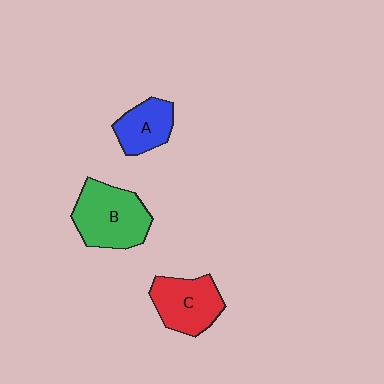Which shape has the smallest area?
Shape A (blue).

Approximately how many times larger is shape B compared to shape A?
Approximately 1.7 times.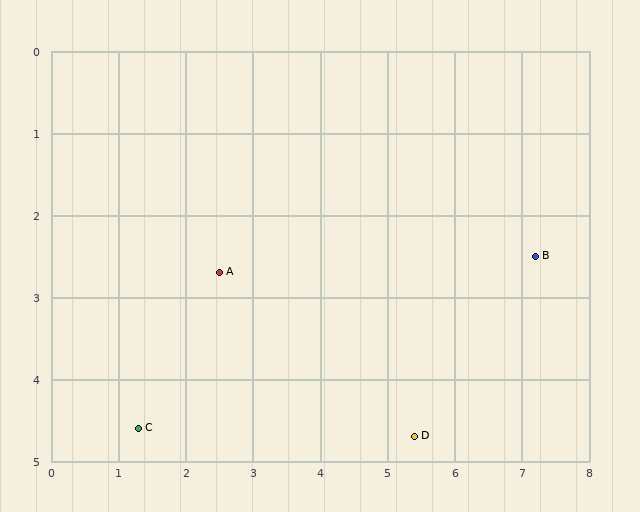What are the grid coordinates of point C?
Point C is at approximately (1.3, 4.6).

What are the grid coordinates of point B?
Point B is at approximately (7.2, 2.5).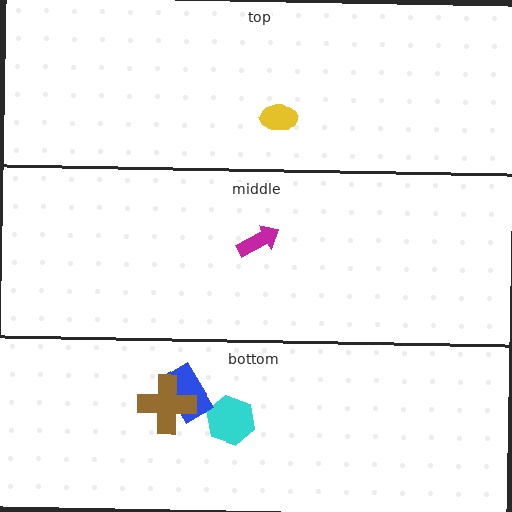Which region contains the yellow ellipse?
The top region.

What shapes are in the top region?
The yellow ellipse.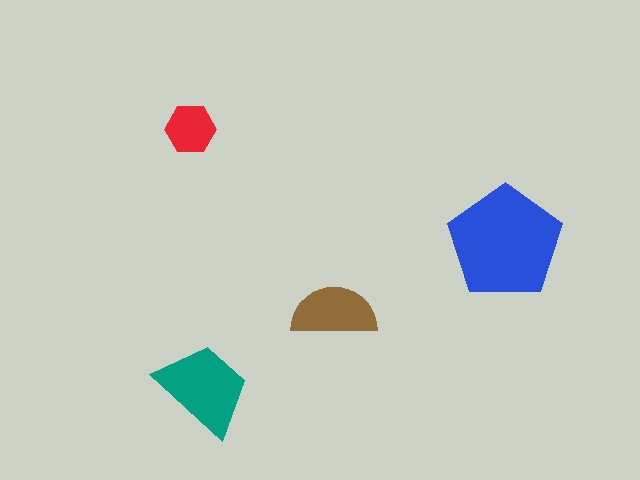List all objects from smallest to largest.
The red hexagon, the brown semicircle, the teal trapezoid, the blue pentagon.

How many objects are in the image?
There are 4 objects in the image.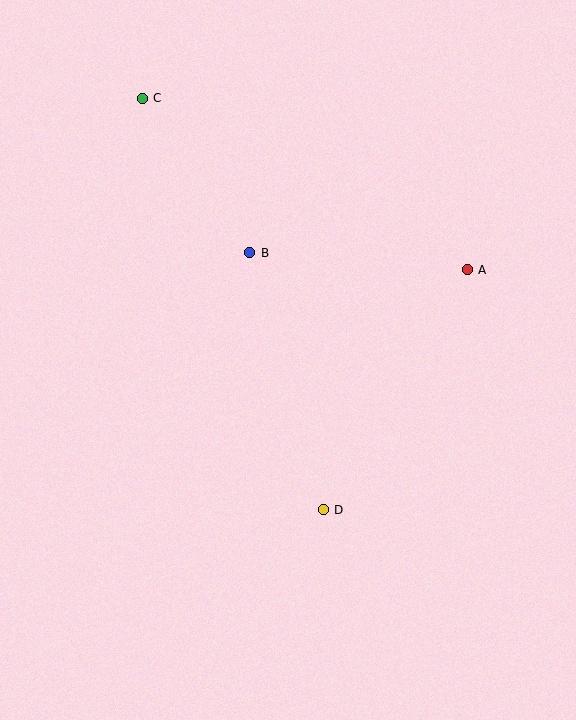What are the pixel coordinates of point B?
Point B is at (250, 253).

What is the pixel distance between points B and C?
The distance between B and C is 188 pixels.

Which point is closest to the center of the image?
Point B at (250, 253) is closest to the center.